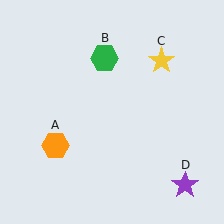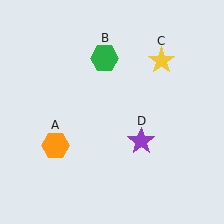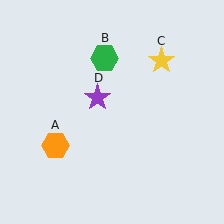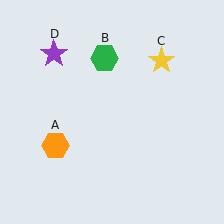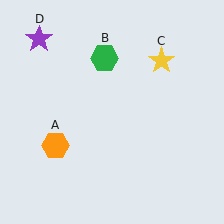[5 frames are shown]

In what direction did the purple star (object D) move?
The purple star (object D) moved up and to the left.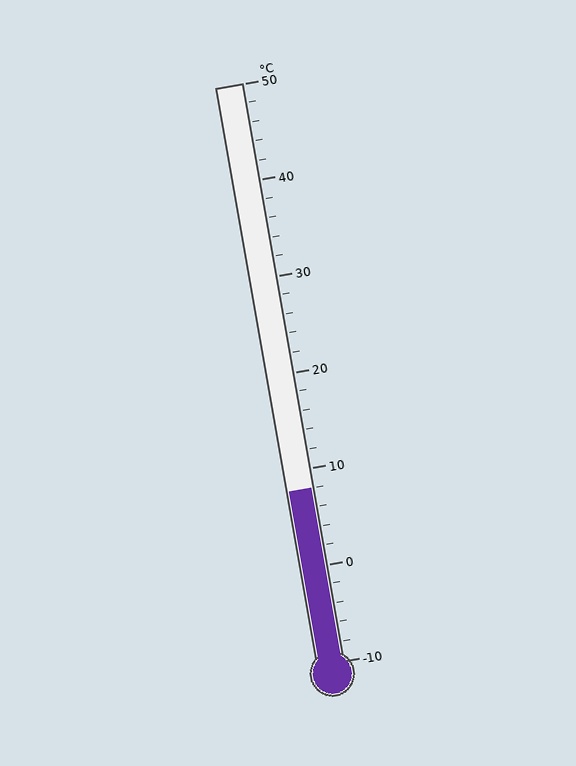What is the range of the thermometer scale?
The thermometer scale ranges from -10°C to 50°C.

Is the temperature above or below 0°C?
The temperature is above 0°C.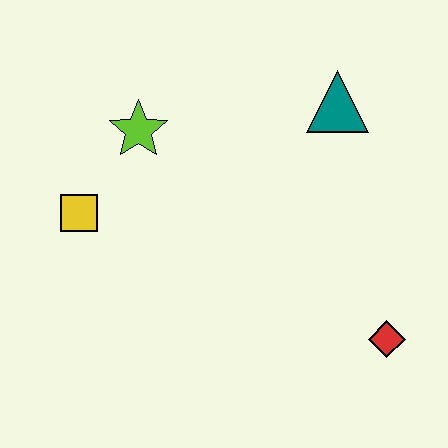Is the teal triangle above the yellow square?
Yes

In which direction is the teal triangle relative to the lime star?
The teal triangle is to the right of the lime star.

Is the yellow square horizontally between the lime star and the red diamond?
No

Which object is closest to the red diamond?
The teal triangle is closest to the red diamond.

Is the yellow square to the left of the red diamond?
Yes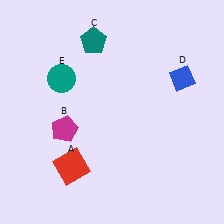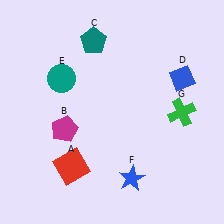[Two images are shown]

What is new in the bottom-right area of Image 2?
A green cross (G) was added in the bottom-right area of Image 2.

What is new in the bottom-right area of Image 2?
A blue star (F) was added in the bottom-right area of Image 2.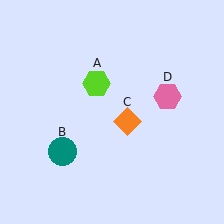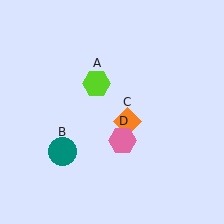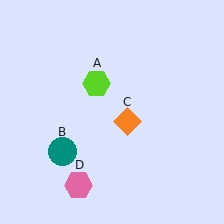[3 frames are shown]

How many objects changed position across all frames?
1 object changed position: pink hexagon (object D).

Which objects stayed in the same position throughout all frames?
Lime hexagon (object A) and teal circle (object B) and orange diamond (object C) remained stationary.